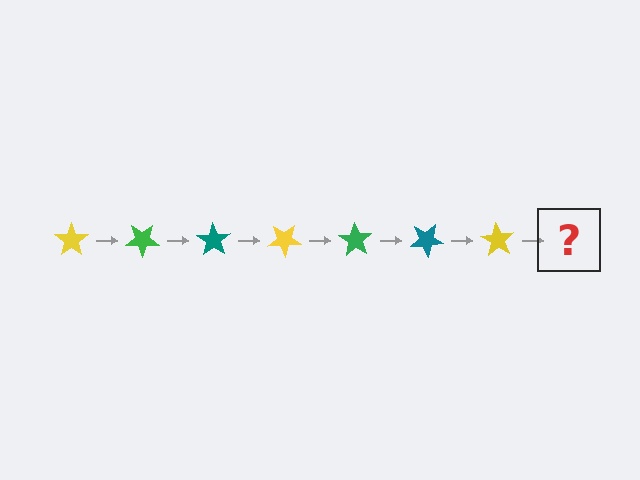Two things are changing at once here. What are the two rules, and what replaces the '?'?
The two rules are that it rotates 35 degrees each step and the color cycles through yellow, green, and teal. The '?' should be a green star, rotated 245 degrees from the start.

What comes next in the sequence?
The next element should be a green star, rotated 245 degrees from the start.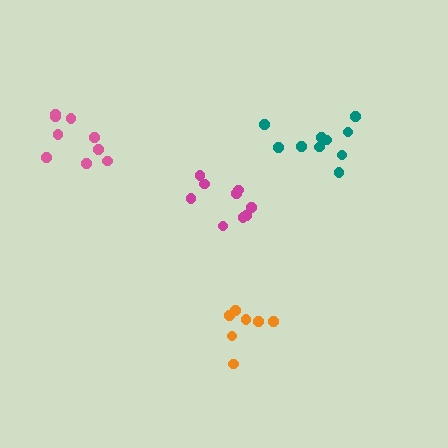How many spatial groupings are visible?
There are 4 spatial groupings.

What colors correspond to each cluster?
The clusters are colored: pink, orange, magenta, teal.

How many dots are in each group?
Group 1: 9 dots, Group 2: 7 dots, Group 3: 9 dots, Group 4: 10 dots (35 total).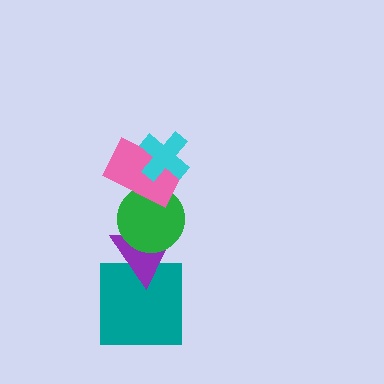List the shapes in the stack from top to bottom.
From top to bottom: the cyan cross, the pink rectangle, the green circle, the purple triangle, the teal square.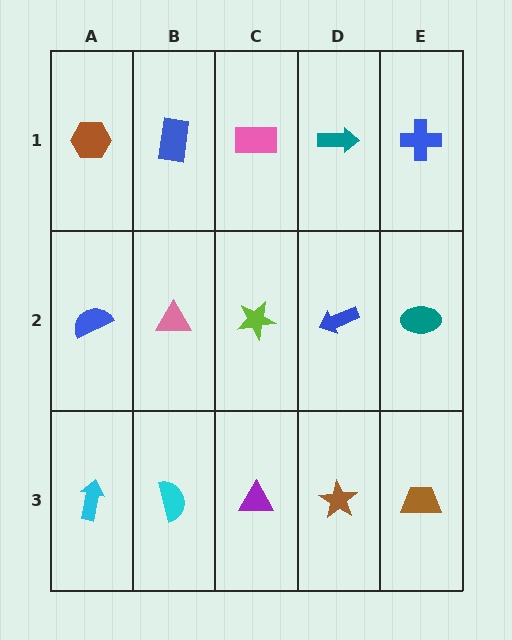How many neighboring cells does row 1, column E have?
2.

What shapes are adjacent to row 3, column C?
A lime star (row 2, column C), a cyan semicircle (row 3, column B), a brown star (row 3, column D).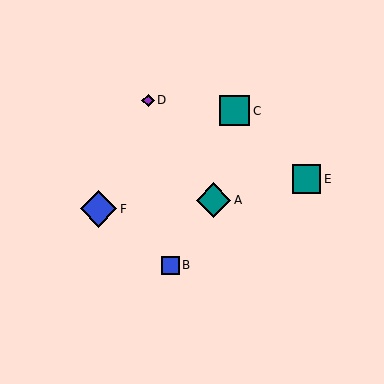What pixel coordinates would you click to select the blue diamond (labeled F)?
Click at (99, 209) to select the blue diamond F.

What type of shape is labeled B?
Shape B is a blue square.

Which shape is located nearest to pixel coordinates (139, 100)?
The purple diamond (labeled D) at (148, 101) is nearest to that location.